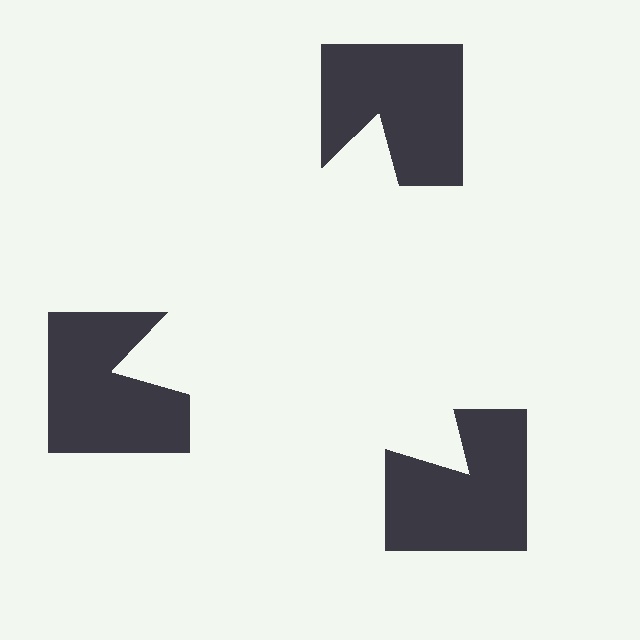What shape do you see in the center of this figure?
An illusory triangle — its edges are inferred from the aligned wedge cuts in the notched squares, not physically drawn.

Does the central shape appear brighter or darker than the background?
It typically appears slightly brighter than the background, even though no actual brightness change is drawn.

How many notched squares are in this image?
There are 3 — one at each vertex of the illusory triangle.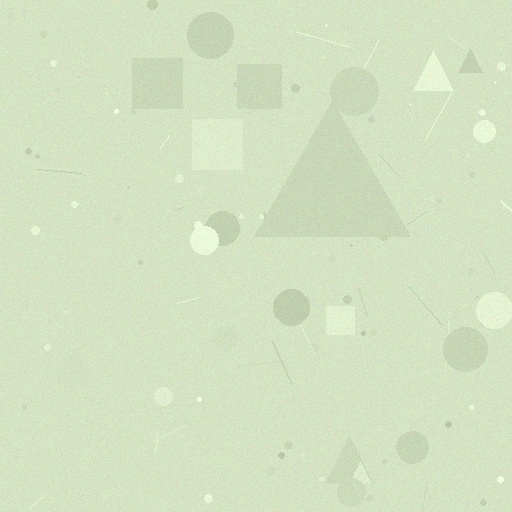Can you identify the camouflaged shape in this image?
The camouflaged shape is a triangle.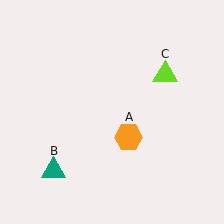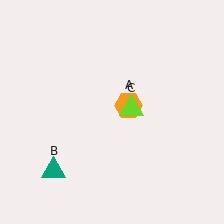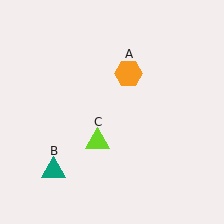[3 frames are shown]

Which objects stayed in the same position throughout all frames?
Teal triangle (object B) remained stationary.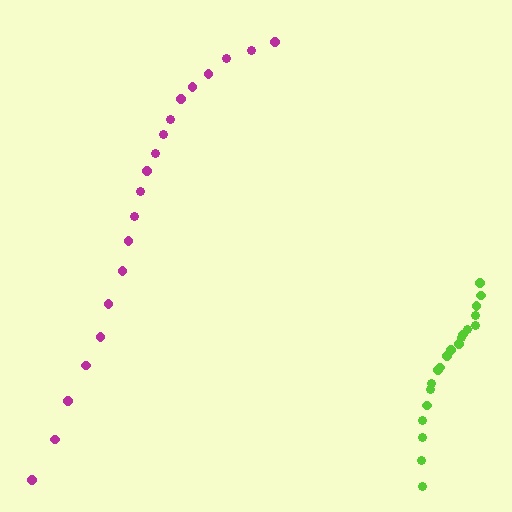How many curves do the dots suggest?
There are 2 distinct paths.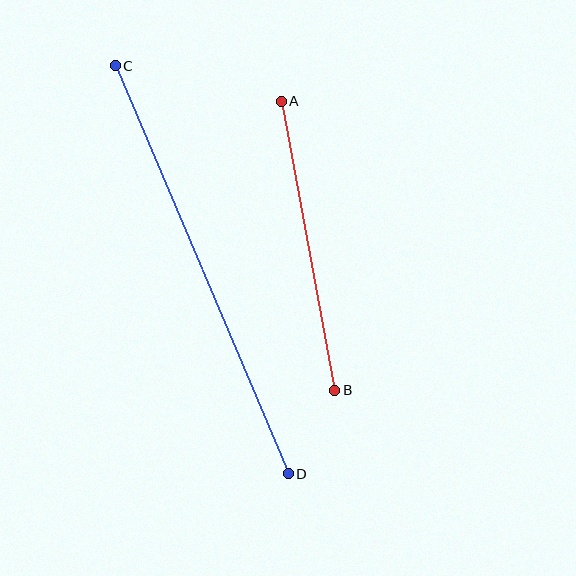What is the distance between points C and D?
The distance is approximately 443 pixels.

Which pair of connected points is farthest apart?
Points C and D are farthest apart.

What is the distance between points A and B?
The distance is approximately 294 pixels.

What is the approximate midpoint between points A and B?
The midpoint is at approximately (308, 246) pixels.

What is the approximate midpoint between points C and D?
The midpoint is at approximately (202, 270) pixels.